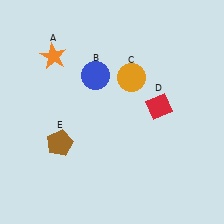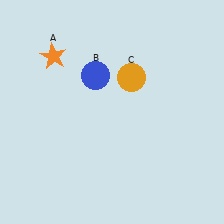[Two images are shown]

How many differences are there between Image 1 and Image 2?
There are 2 differences between the two images.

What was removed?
The red diamond (D), the brown pentagon (E) were removed in Image 2.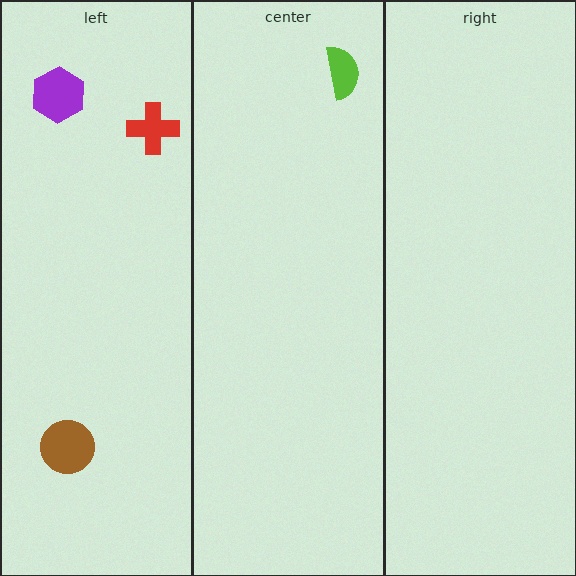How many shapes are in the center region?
1.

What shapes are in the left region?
The purple hexagon, the red cross, the brown circle.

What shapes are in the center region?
The lime semicircle.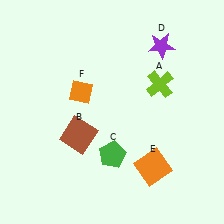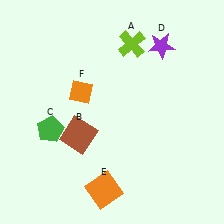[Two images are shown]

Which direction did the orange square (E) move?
The orange square (E) moved left.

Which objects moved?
The objects that moved are: the lime cross (A), the green pentagon (C), the orange square (E).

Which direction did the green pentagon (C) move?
The green pentagon (C) moved left.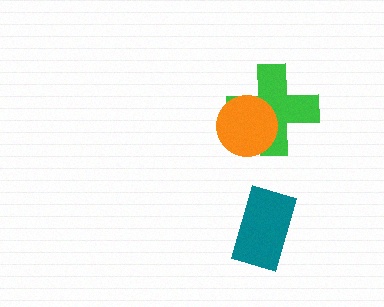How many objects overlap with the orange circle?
1 object overlaps with the orange circle.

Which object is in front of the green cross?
The orange circle is in front of the green cross.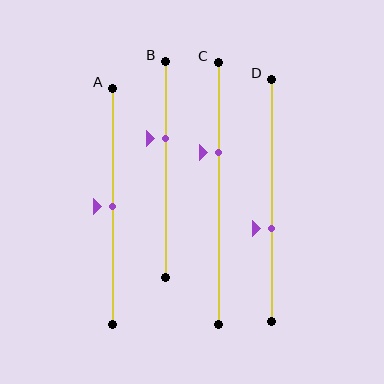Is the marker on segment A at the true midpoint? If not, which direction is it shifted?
Yes, the marker on segment A is at the true midpoint.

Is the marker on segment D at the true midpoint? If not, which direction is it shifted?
No, the marker on segment D is shifted downward by about 12% of the segment length.